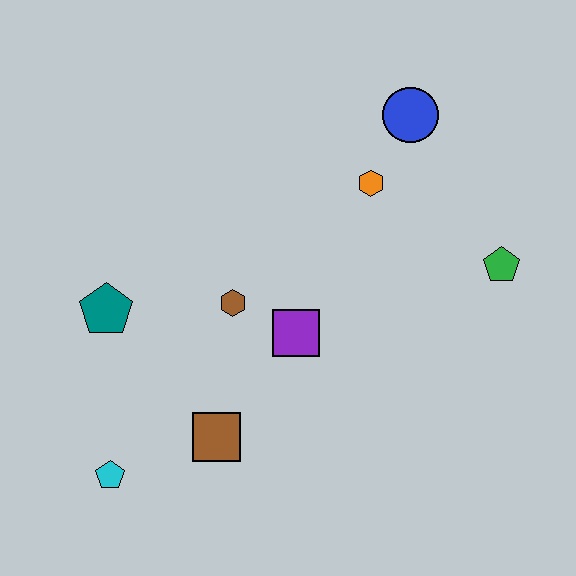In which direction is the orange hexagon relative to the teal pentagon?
The orange hexagon is to the right of the teal pentagon.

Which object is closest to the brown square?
The cyan pentagon is closest to the brown square.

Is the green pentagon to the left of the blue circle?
No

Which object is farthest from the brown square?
The blue circle is farthest from the brown square.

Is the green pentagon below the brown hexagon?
No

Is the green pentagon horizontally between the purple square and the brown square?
No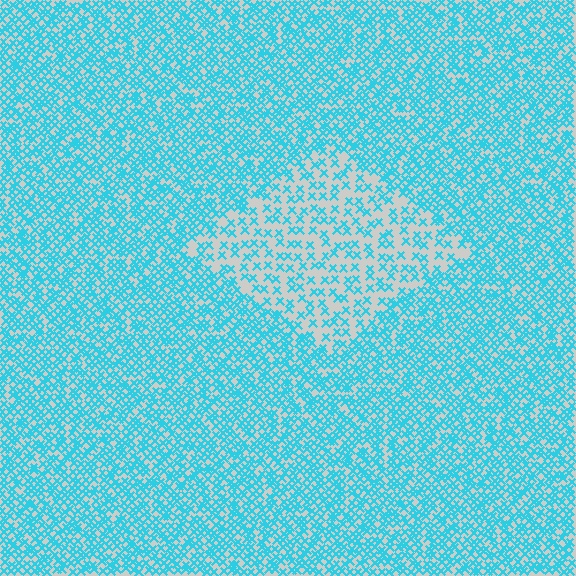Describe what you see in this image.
The image contains small cyan elements arranged at two different densities. A diamond-shaped region is visible where the elements are less densely packed than the surrounding area.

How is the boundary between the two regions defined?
The boundary is defined by a change in element density (approximately 2.3x ratio). All elements are the same color, size, and shape.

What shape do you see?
I see a diamond.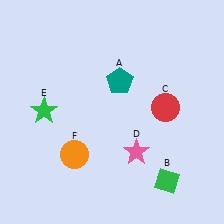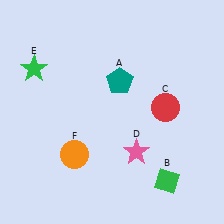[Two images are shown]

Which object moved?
The green star (E) moved up.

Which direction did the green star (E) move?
The green star (E) moved up.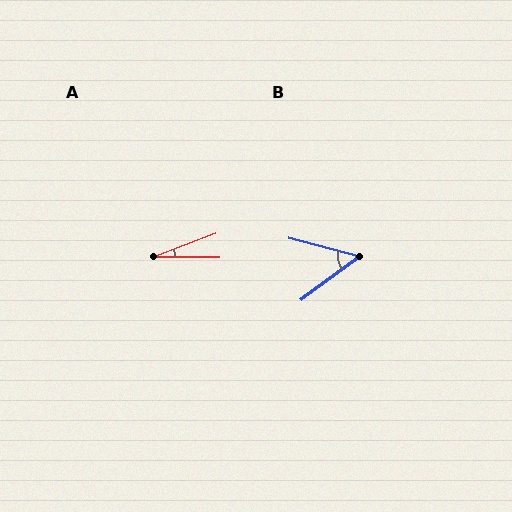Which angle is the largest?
B, at approximately 51 degrees.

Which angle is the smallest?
A, at approximately 21 degrees.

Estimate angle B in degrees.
Approximately 51 degrees.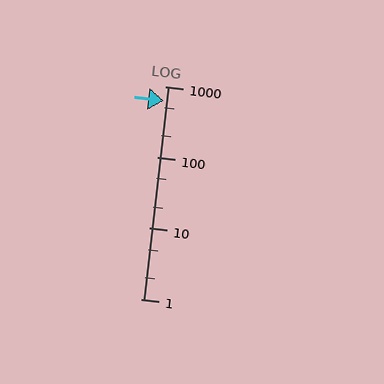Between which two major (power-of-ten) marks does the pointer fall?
The pointer is between 100 and 1000.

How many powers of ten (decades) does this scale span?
The scale spans 3 decades, from 1 to 1000.